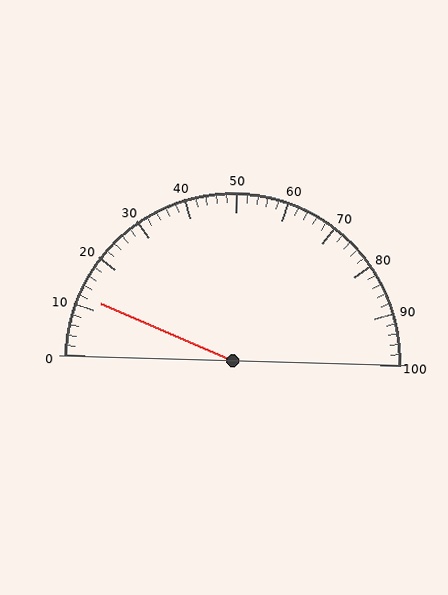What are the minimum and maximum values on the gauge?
The gauge ranges from 0 to 100.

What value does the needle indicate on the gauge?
The needle indicates approximately 12.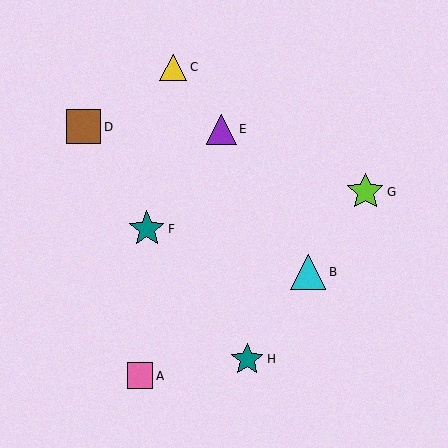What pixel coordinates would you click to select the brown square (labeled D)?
Click at (84, 127) to select the brown square D.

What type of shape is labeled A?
Shape A is a pink square.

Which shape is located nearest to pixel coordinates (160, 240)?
The teal star (labeled F) at (147, 229) is nearest to that location.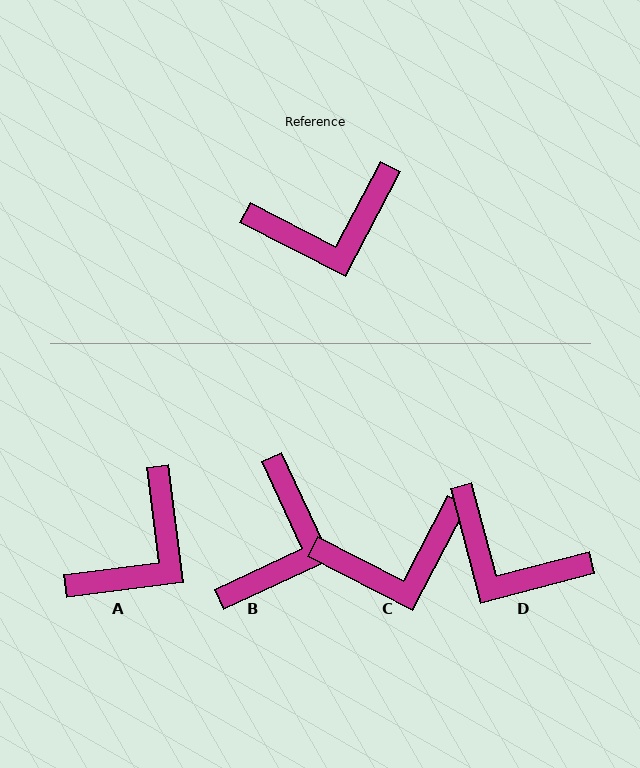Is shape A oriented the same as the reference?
No, it is off by about 35 degrees.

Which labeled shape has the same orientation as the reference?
C.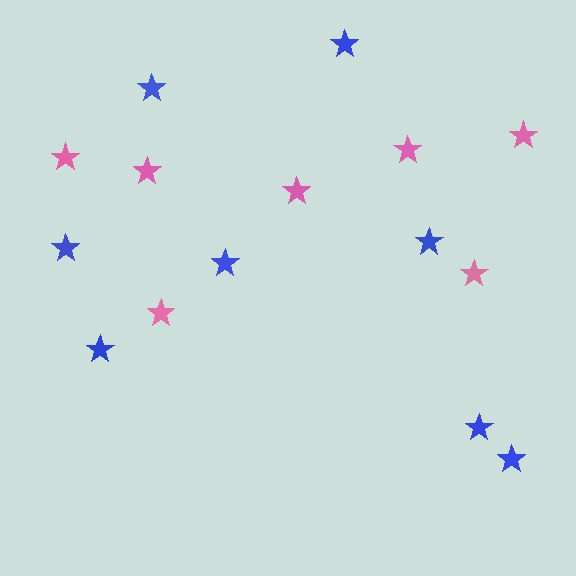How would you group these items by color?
There are 2 groups: one group of blue stars (8) and one group of pink stars (7).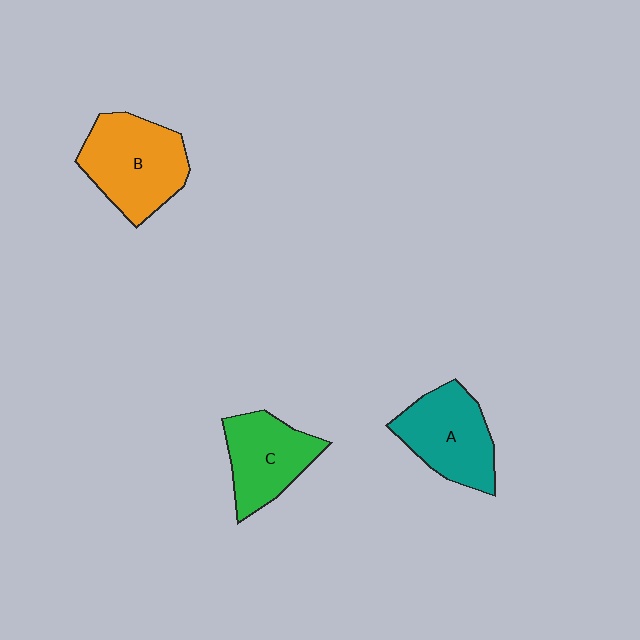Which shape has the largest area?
Shape B (orange).